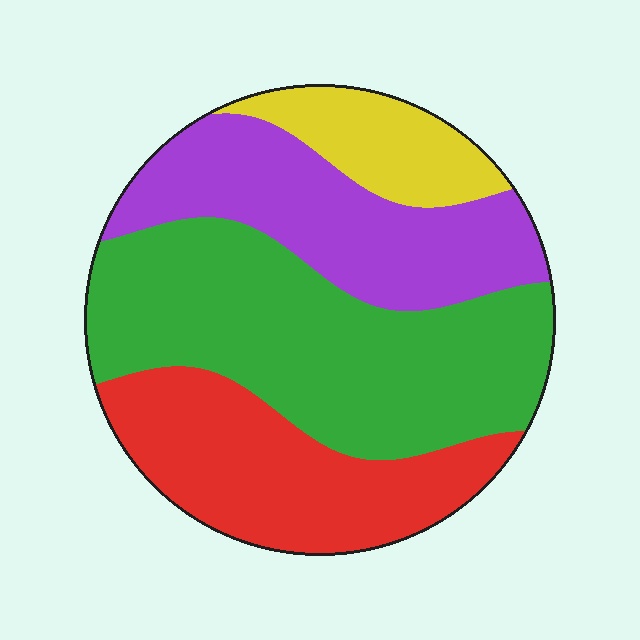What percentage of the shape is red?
Red covers around 25% of the shape.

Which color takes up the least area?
Yellow, at roughly 10%.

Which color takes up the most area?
Green, at roughly 40%.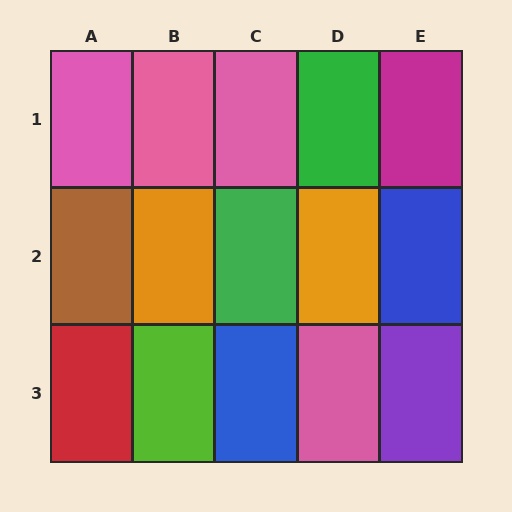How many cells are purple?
1 cell is purple.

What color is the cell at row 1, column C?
Pink.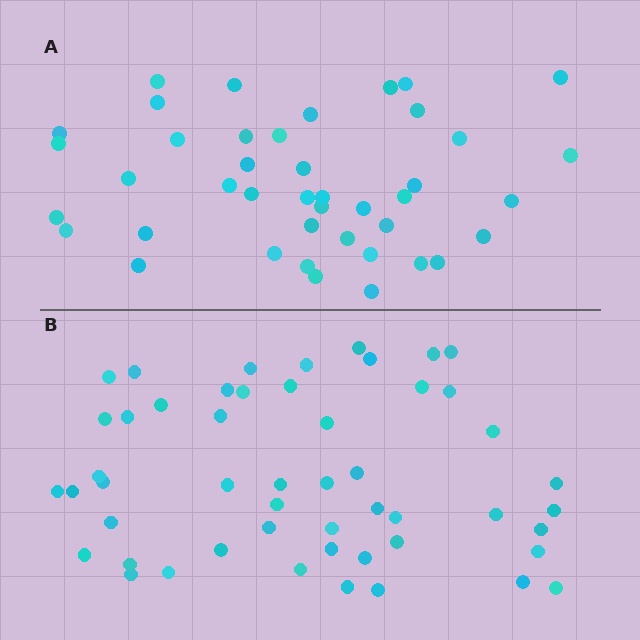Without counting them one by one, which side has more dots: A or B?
Region B (the bottom region) has more dots.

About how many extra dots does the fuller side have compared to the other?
Region B has roughly 8 or so more dots than region A.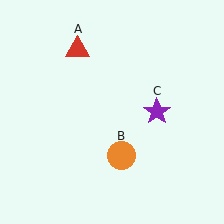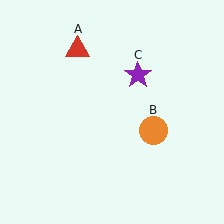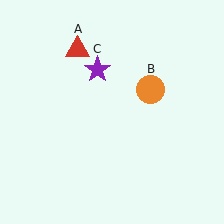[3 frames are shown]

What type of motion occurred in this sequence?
The orange circle (object B), purple star (object C) rotated counterclockwise around the center of the scene.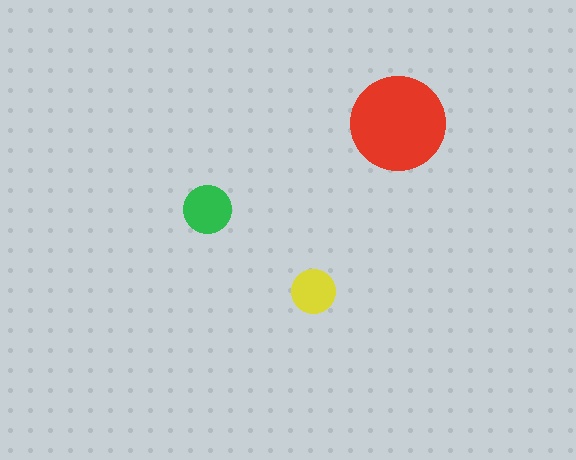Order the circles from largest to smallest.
the red one, the green one, the yellow one.